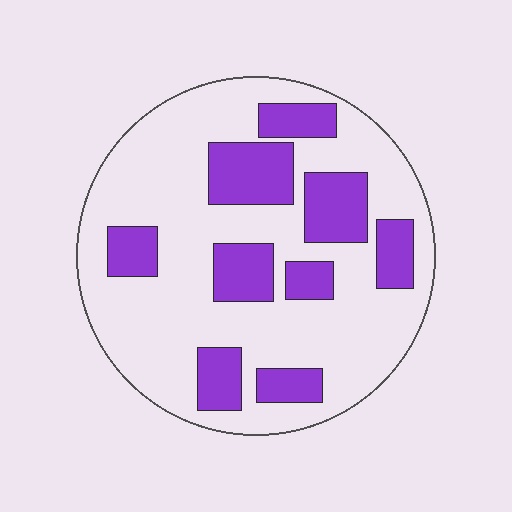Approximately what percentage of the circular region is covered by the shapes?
Approximately 30%.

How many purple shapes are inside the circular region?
9.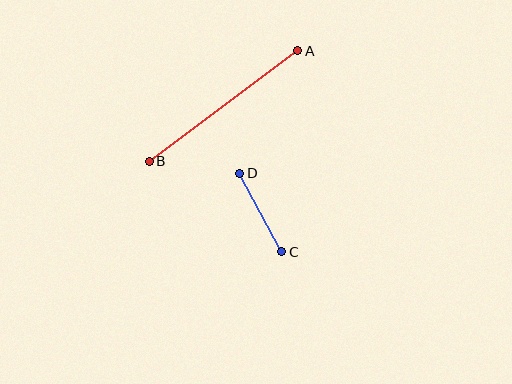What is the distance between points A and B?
The distance is approximately 185 pixels.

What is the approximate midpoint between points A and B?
The midpoint is at approximately (223, 106) pixels.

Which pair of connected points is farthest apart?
Points A and B are farthest apart.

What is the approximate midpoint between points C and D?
The midpoint is at approximately (261, 213) pixels.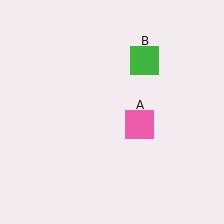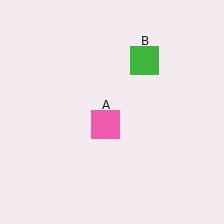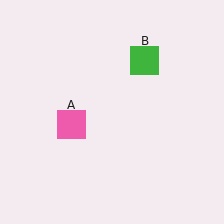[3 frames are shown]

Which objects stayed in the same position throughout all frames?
Green square (object B) remained stationary.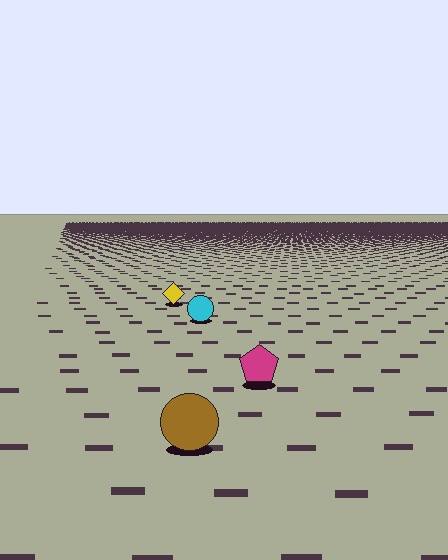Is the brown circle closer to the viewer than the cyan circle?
Yes. The brown circle is closer — you can tell from the texture gradient: the ground texture is coarser near it.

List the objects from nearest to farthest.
From nearest to farthest: the brown circle, the magenta pentagon, the cyan circle, the yellow diamond.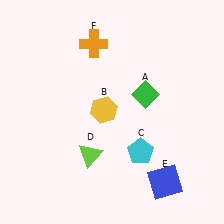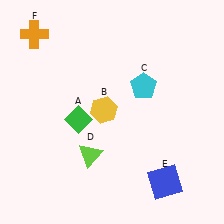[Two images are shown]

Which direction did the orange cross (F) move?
The orange cross (F) moved left.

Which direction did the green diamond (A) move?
The green diamond (A) moved left.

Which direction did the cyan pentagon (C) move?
The cyan pentagon (C) moved up.